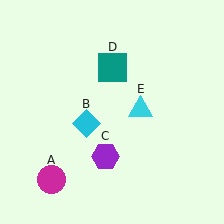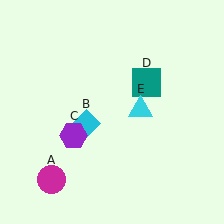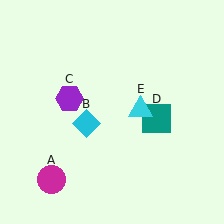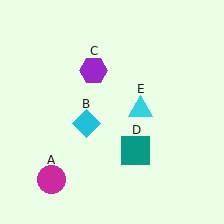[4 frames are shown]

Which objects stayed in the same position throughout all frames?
Magenta circle (object A) and cyan diamond (object B) and cyan triangle (object E) remained stationary.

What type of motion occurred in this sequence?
The purple hexagon (object C), teal square (object D) rotated clockwise around the center of the scene.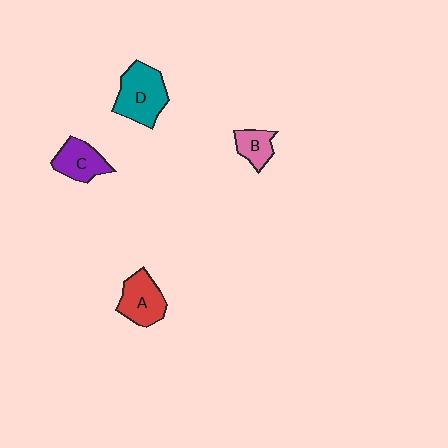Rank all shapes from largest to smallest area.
From largest to smallest: D (teal), A (red), C (purple), B (pink).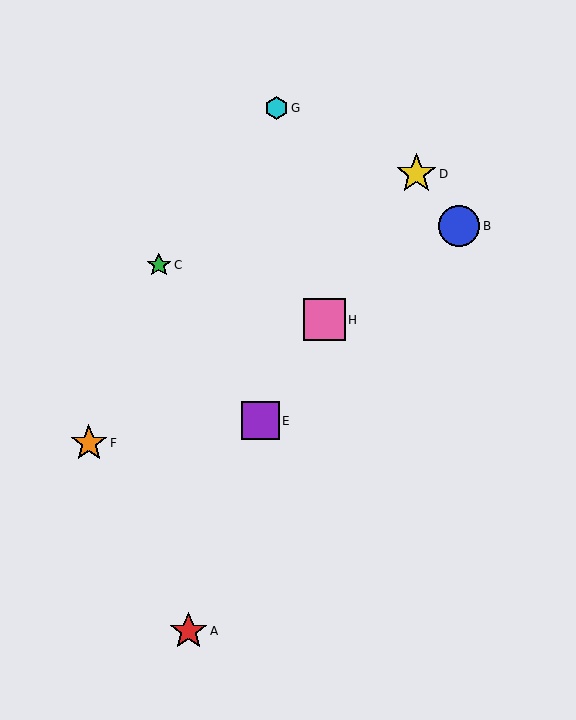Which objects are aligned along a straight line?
Objects D, E, H are aligned along a straight line.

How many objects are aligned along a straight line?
3 objects (D, E, H) are aligned along a straight line.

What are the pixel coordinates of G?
Object G is at (276, 108).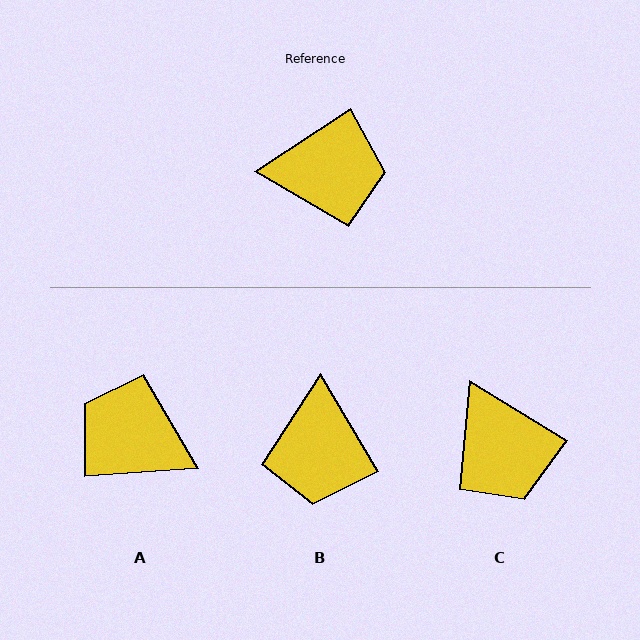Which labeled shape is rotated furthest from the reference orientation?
A, about 150 degrees away.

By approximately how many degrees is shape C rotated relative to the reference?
Approximately 65 degrees clockwise.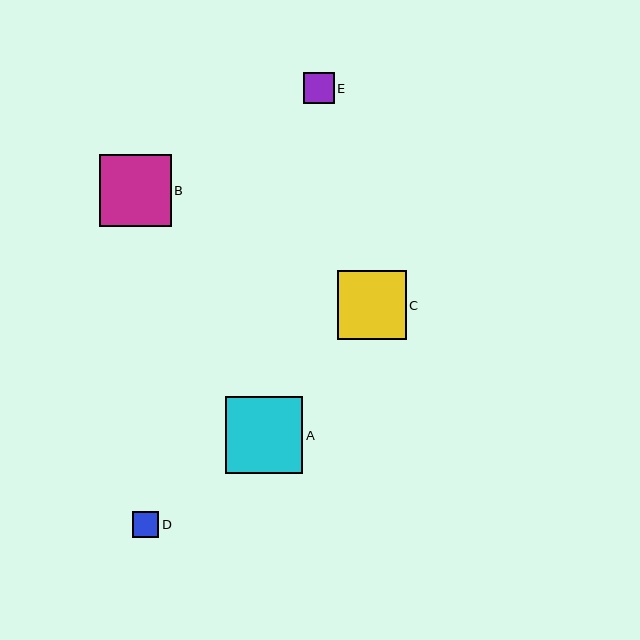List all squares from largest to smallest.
From largest to smallest: A, B, C, E, D.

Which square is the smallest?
Square D is the smallest with a size of approximately 26 pixels.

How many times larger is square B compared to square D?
Square B is approximately 2.8 times the size of square D.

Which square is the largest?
Square A is the largest with a size of approximately 77 pixels.